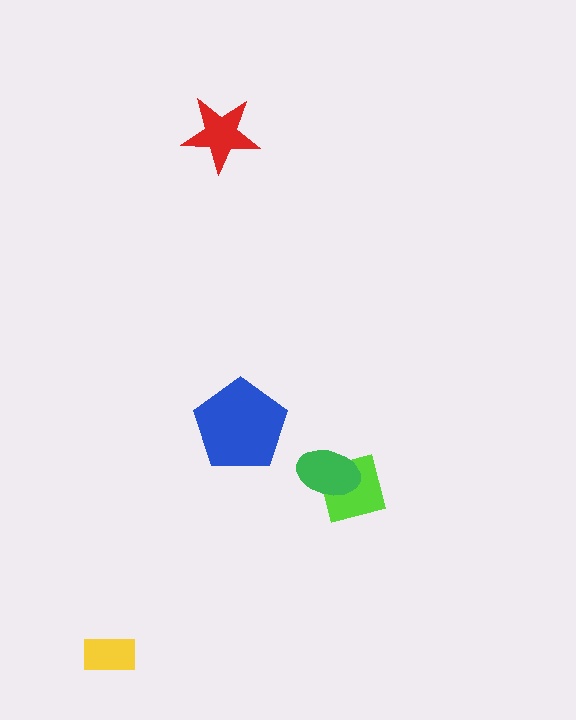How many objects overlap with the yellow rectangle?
0 objects overlap with the yellow rectangle.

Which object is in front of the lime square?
The green ellipse is in front of the lime square.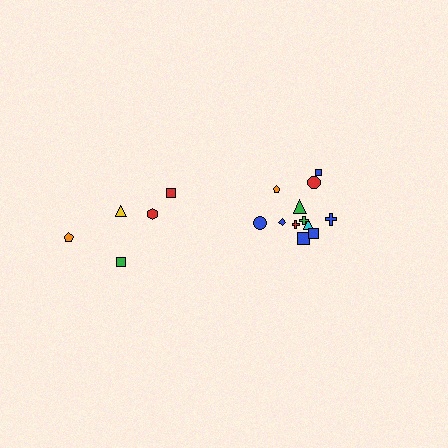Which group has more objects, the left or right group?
The right group.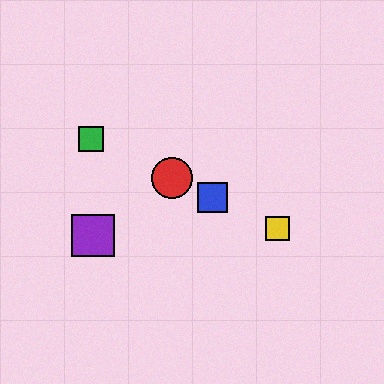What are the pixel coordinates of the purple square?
The purple square is at (93, 236).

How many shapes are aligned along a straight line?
4 shapes (the red circle, the blue square, the green square, the yellow square) are aligned along a straight line.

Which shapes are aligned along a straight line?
The red circle, the blue square, the green square, the yellow square are aligned along a straight line.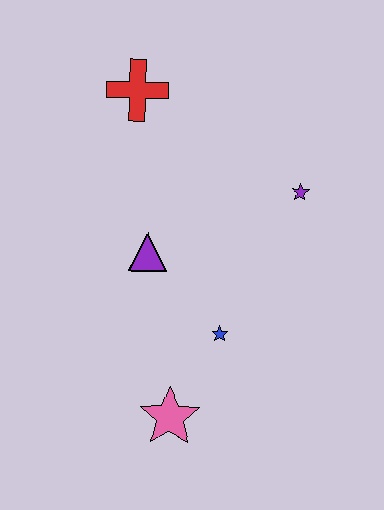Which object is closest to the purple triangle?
The blue star is closest to the purple triangle.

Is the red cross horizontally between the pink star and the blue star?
No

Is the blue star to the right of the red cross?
Yes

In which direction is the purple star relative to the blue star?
The purple star is above the blue star.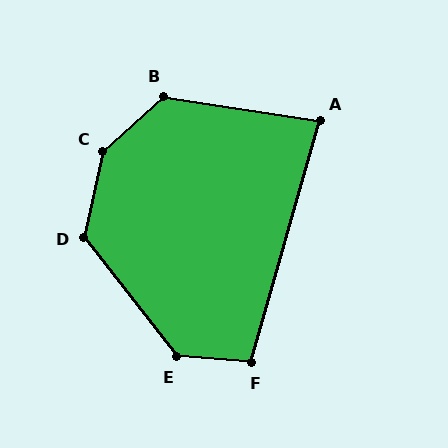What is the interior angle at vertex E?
Approximately 132 degrees (obtuse).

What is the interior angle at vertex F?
Approximately 102 degrees (obtuse).